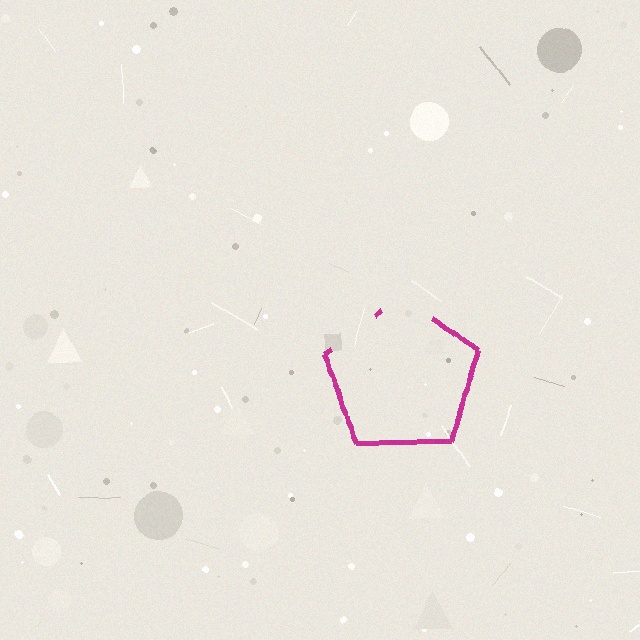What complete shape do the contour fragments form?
The contour fragments form a pentagon.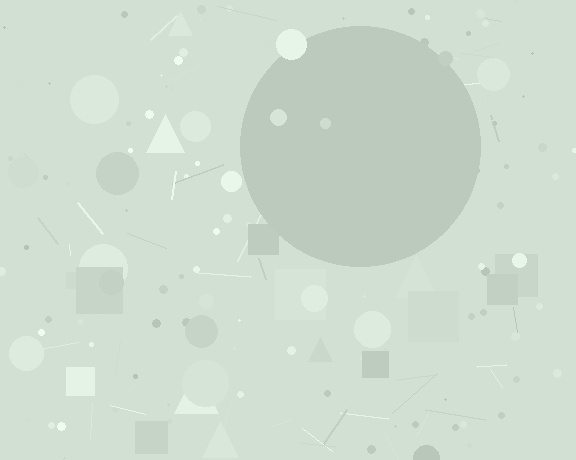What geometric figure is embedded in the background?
A circle is embedded in the background.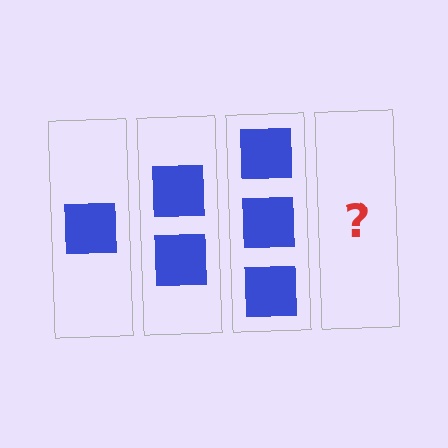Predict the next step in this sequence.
The next step is 4 squares.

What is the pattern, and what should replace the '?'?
The pattern is that each step adds one more square. The '?' should be 4 squares.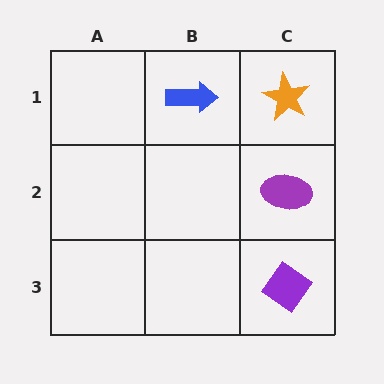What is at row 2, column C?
A purple ellipse.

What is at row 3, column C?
A purple diamond.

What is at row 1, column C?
An orange star.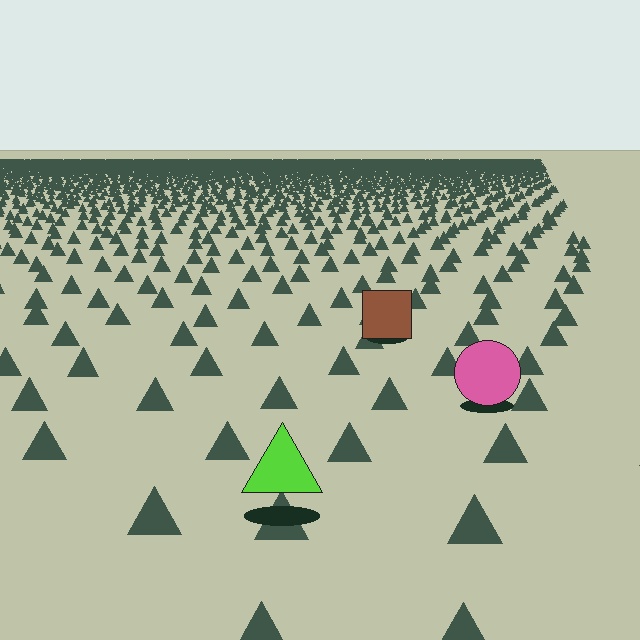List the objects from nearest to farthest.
From nearest to farthest: the lime triangle, the pink circle, the brown square.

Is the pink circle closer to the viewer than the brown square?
Yes. The pink circle is closer — you can tell from the texture gradient: the ground texture is coarser near it.